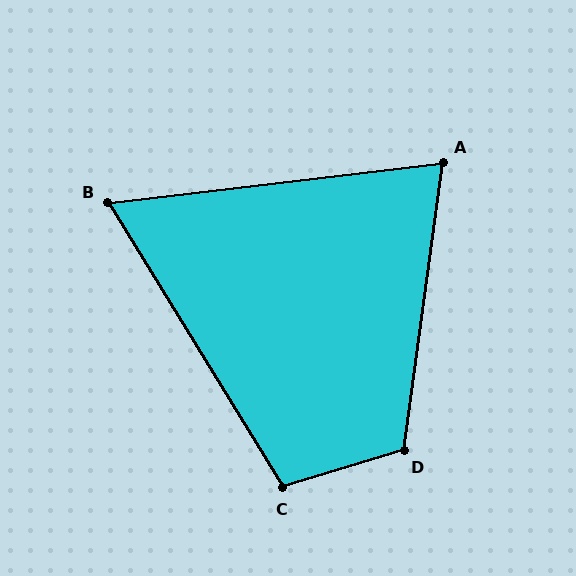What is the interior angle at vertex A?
Approximately 76 degrees (acute).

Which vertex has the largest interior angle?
D, at approximately 115 degrees.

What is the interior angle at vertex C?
Approximately 104 degrees (obtuse).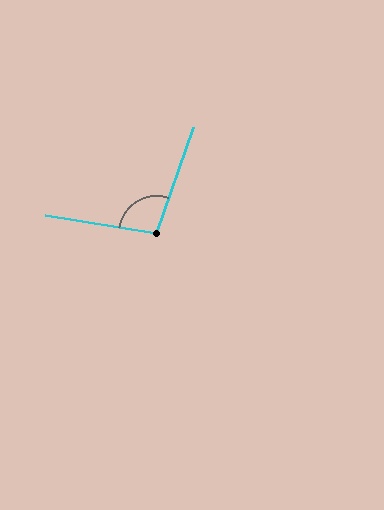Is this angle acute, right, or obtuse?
It is obtuse.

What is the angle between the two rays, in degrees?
Approximately 100 degrees.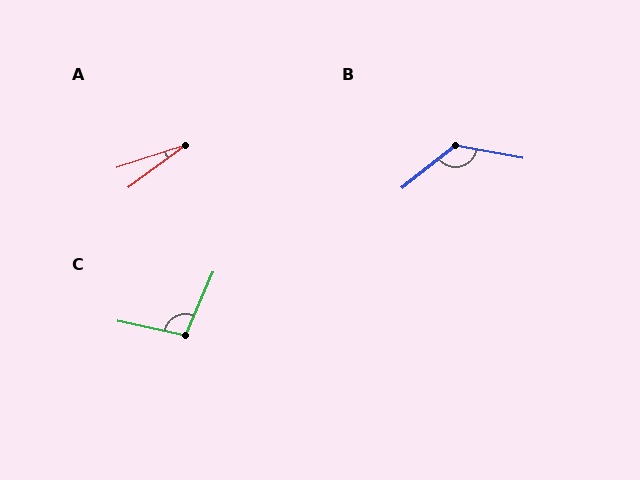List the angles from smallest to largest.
A (18°), C (101°), B (130°).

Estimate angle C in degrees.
Approximately 101 degrees.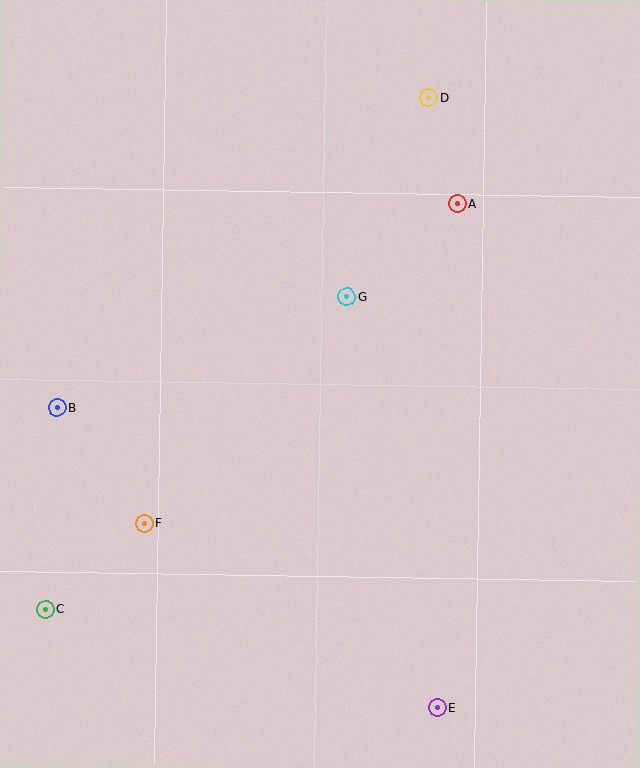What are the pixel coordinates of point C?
Point C is at (46, 609).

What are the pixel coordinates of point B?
Point B is at (57, 407).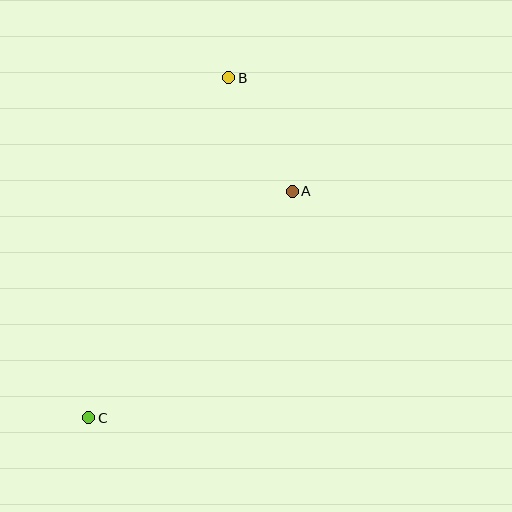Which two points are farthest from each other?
Points B and C are farthest from each other.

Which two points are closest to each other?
Points A and B are closest to each other.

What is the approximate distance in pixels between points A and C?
The distance between A and C is approximately 304 pixels.